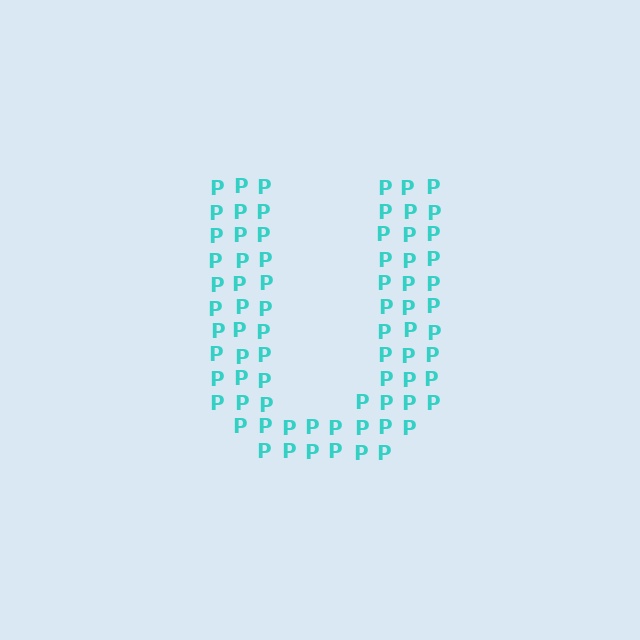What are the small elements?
The small elements are letter P's.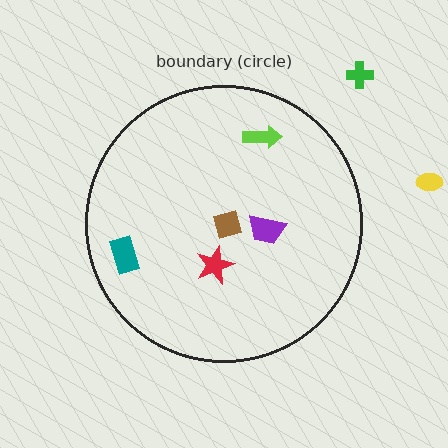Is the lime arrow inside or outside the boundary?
Inside.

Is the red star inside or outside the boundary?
Inside.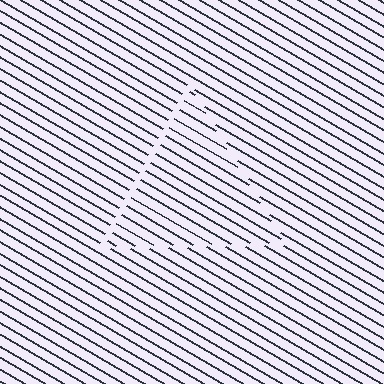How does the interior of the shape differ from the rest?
The interior of the shape contains the same grating, shifted by half a period — the contour is defined by the phase discontinuity where line-ends from the inner and outer gratings abut.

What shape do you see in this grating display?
An illusory triangle. The interior of the shape contains the same grating, shifted by half a period — the contour is defined by the phase discontinuity where line-ends from the inner and outer gratings abut.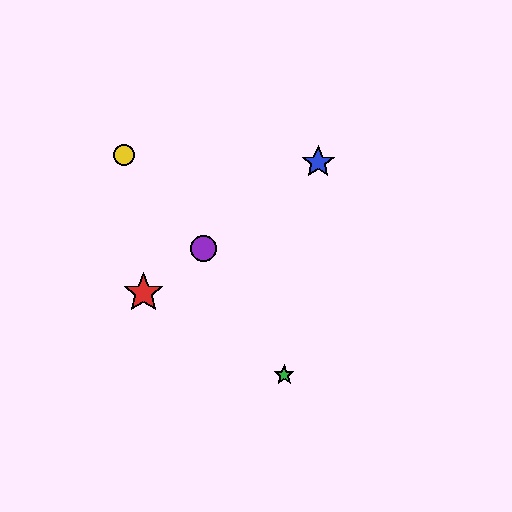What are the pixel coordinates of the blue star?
The blue star is at (318, 162).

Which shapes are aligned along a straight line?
The red star, the blue star, the purple circle are aligned along a straight line.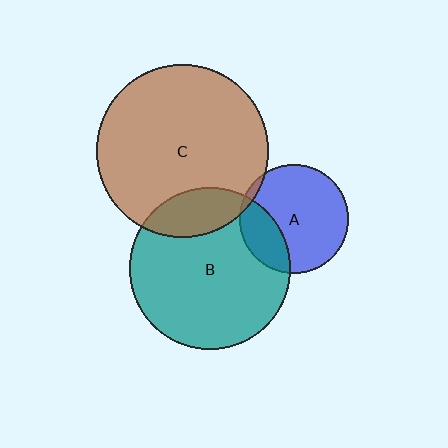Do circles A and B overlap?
Yes.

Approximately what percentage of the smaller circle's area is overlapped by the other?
Approximately 25%.